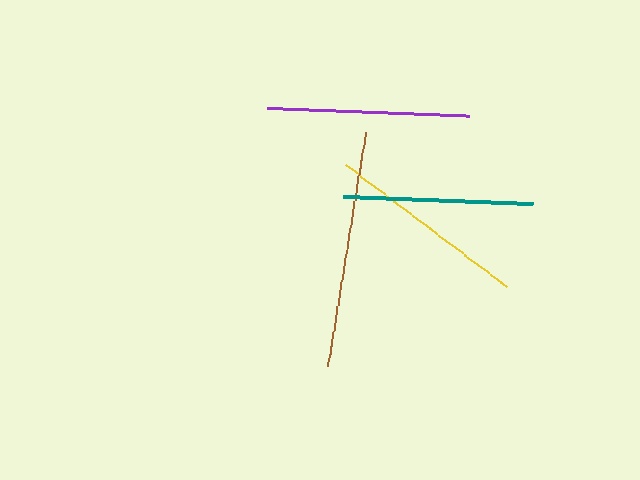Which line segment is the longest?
The brown line is the longest at approximately 238 pixels.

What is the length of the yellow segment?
The yellow segment is approximately 203 pixels long.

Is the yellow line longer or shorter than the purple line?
The yellow line is longer than the purple line.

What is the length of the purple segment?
The purple segment is approximately 201 pixels long.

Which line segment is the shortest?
The teal line is the shortest at approximately 190 pixels.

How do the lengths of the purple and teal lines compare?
The purple and teal lines are approximately the same length.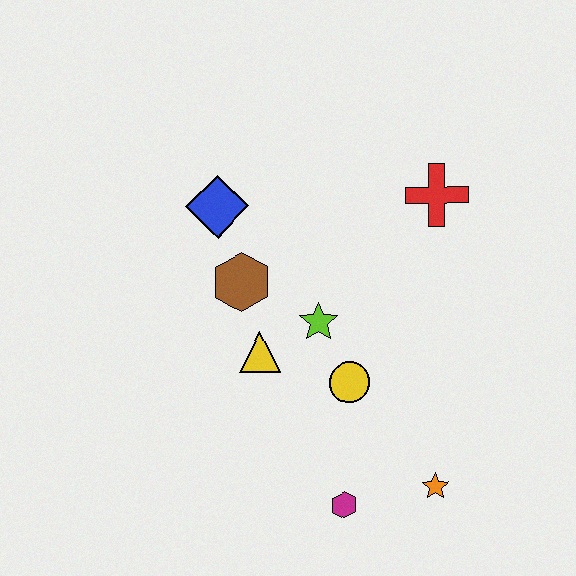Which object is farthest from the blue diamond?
The orange star is farthest from the blue diamond.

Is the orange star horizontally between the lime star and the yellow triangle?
No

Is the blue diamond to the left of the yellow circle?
Yes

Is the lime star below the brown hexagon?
Yes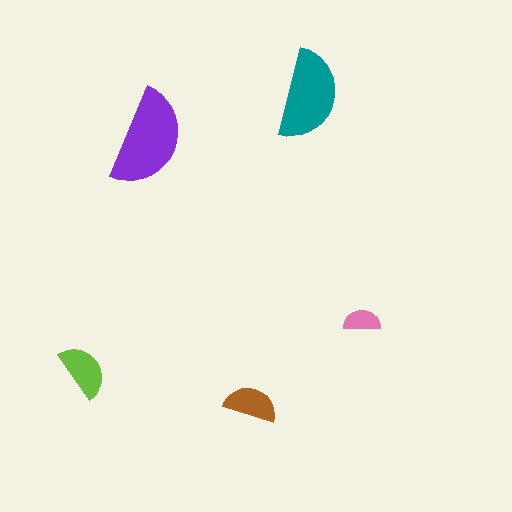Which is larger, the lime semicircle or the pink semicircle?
The lime one.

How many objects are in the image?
There are 5 objects in the image.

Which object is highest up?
The teal semicircle is topmost.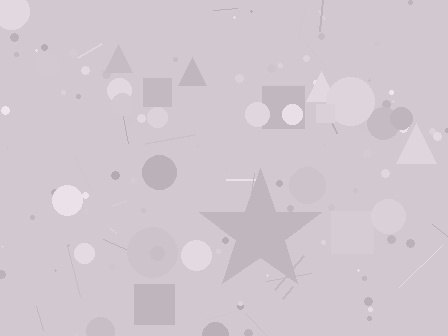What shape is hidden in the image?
A star is hidden in the image.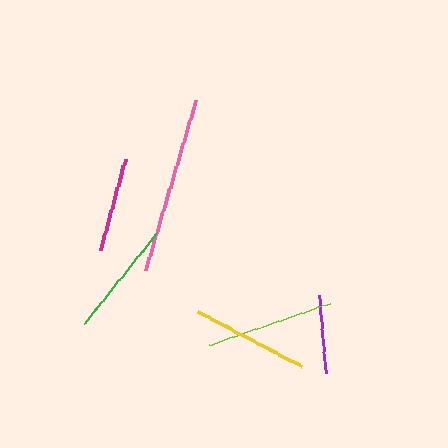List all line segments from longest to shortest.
From longest to shortest: pink, lime, yellow, green, magenta, purple.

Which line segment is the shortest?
The purple line is the shortest at approximately 78 pixels.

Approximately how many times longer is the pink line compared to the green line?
The pink line is approximately 1.5 times the length of the green line.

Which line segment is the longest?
The pink line is the longest at approximately 177 pixels.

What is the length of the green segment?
The green segment is approximately 115 pixels long.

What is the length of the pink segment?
The pink segment is approximately 177 pixels long.